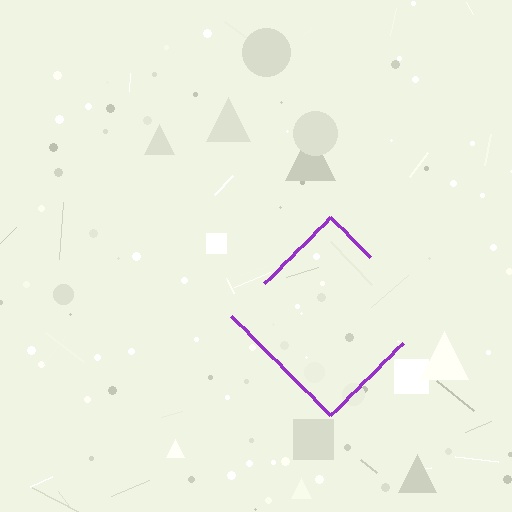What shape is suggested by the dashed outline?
The dashed outline suggests a diamond.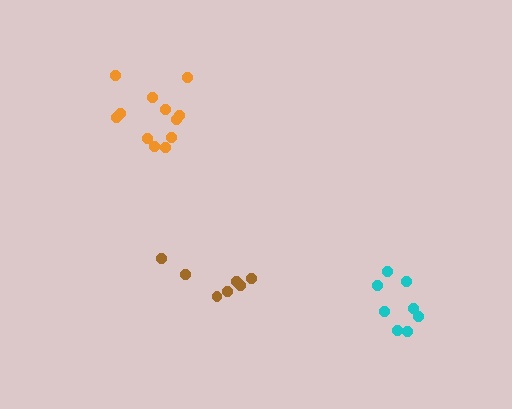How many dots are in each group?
Group 1: 8 dots, Group 2: 7 dots, Group 3: 12 dots (27 total).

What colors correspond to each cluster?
The clusters are colored: cyan, brown, orange.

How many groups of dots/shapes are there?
There are 3 groups.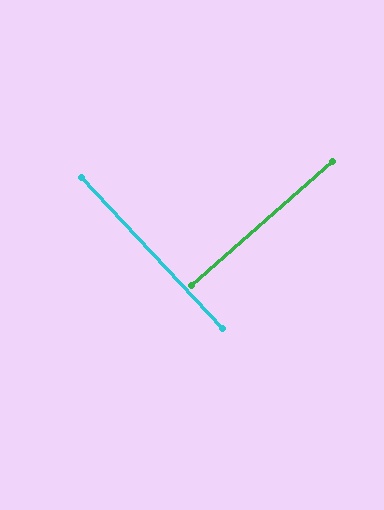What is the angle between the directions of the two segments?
Approximately 88 degrees.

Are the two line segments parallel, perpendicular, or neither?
Perpendicular — they meet at approximately 88°.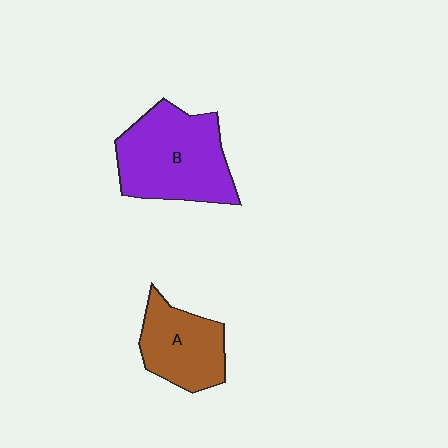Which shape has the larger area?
Shape B (purple).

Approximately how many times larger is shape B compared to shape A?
Approximately 1.5 times.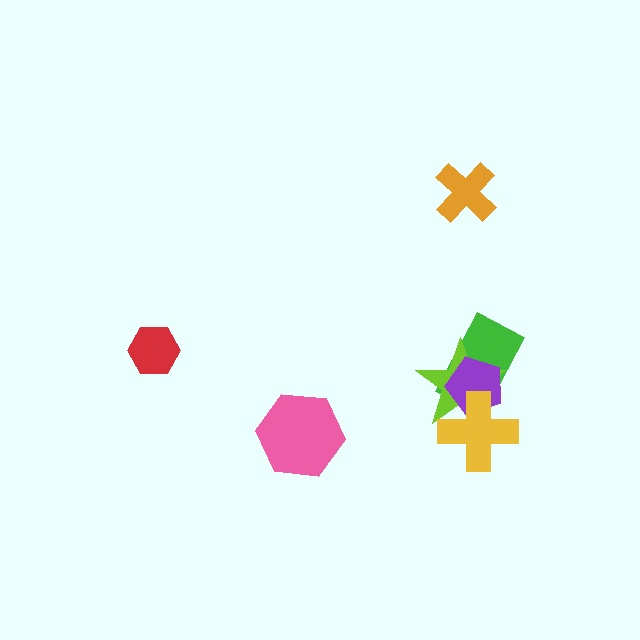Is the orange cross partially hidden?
No, no other shape covers it.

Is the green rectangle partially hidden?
Yes, it is partially covered by another shape.